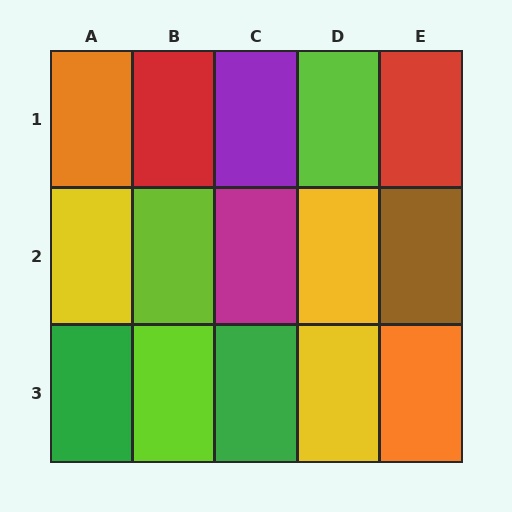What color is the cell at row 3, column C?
Green.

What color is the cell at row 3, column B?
Lime.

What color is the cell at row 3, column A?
Green.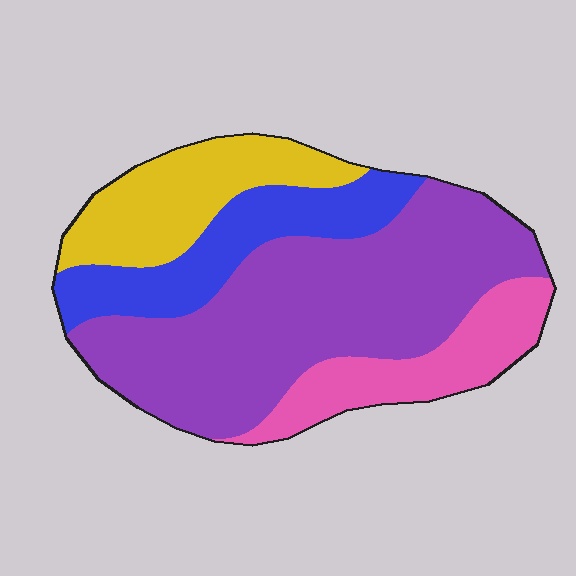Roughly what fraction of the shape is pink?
Pink covers 15% of the shape.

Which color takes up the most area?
Purple, at roughly 50%.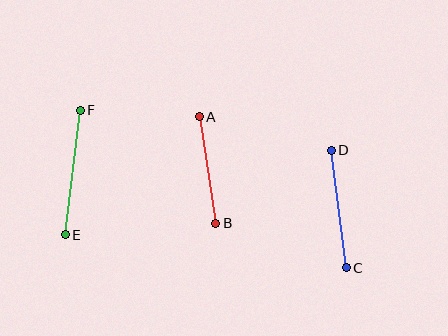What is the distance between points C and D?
The distance is approximately 118 pixels.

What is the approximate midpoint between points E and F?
The midpoint is at approximately (73, 173) pixels.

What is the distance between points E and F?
The distance is approximately 125 pixels.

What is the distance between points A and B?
The distance is approximately 108 pixels.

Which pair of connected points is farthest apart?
Points E and F are farthest apart.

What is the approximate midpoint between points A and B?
The midpoint is at approximately (208, 170) pixels.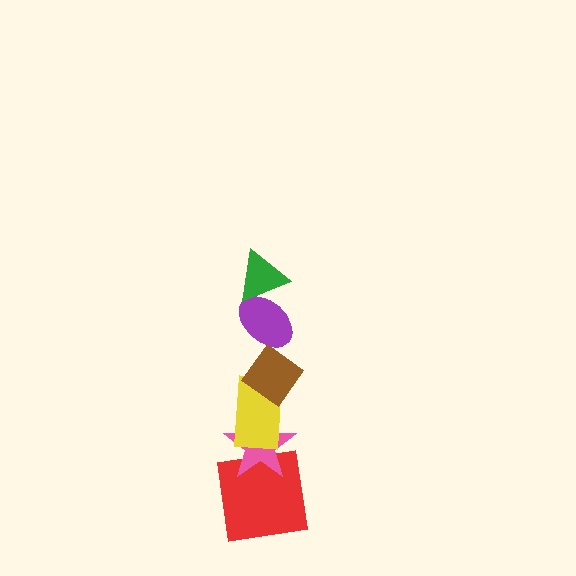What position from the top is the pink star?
The pink star is 5th from the top.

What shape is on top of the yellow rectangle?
The brown diamond is on top of the yellow rectangle.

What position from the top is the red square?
The red square is 6th from the top.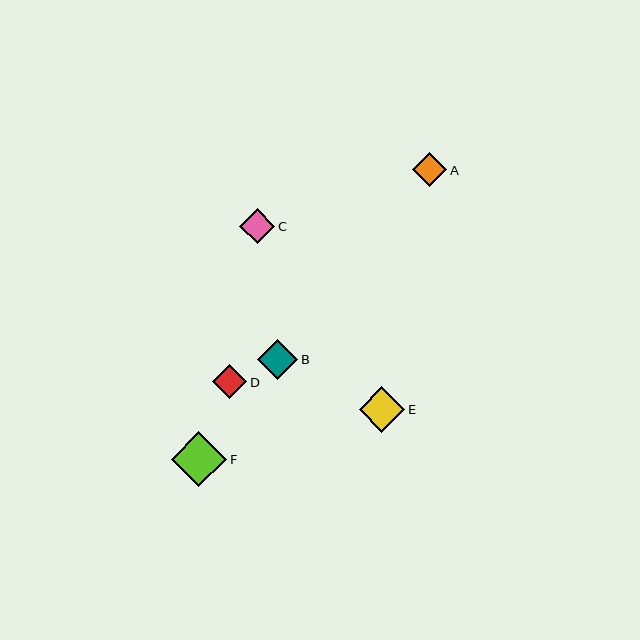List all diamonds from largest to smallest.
From largest to smallest: F, E, B, C, A, D.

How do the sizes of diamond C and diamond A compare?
Diamond C and diamond A are approximately the same size.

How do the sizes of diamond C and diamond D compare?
Diamond C and diamond D are approximately the same size.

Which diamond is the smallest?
Diamond D is the smallest with a size of approximately 34 pixels.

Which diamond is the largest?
Diamond F is the largest with a size of approximately 55 pixels.